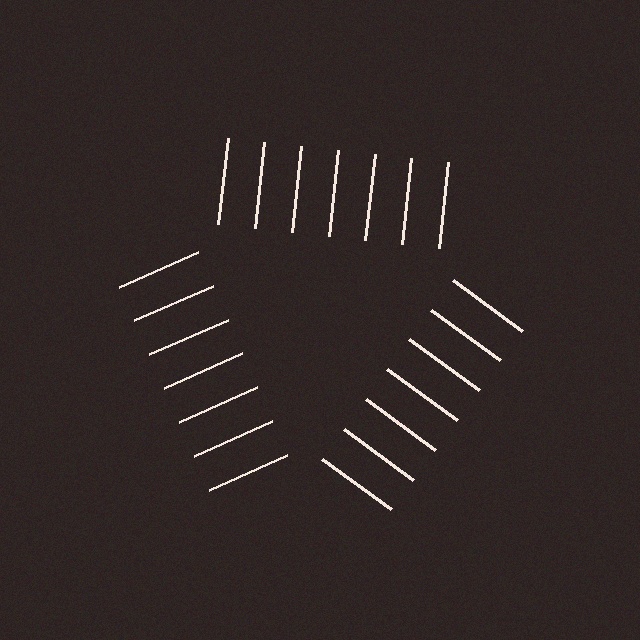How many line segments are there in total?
21 — 7 along each of the 3 edges.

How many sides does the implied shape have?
3 sides — the line-ends trace a triangle.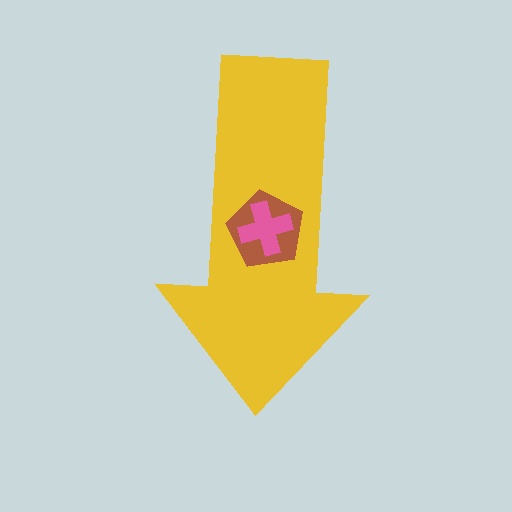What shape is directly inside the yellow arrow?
The brown pentagon.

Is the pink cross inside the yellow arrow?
Yes.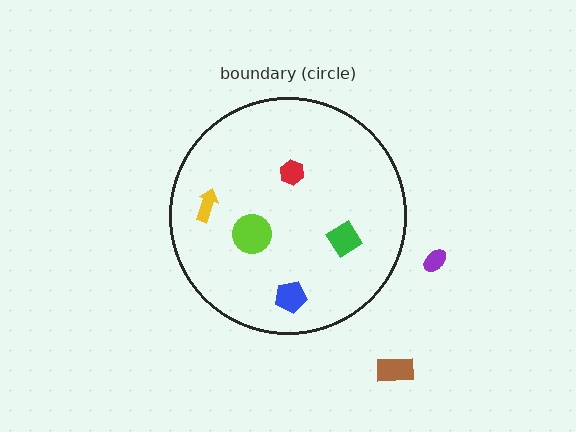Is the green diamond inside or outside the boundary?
Inside.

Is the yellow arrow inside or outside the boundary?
Inside.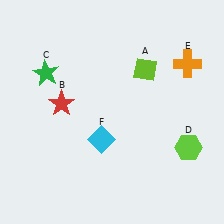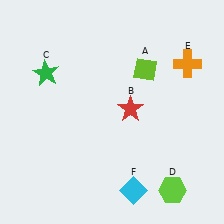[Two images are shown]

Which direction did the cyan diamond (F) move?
The cyan diamond (F) moved down.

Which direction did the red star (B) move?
The red star (B) moved right.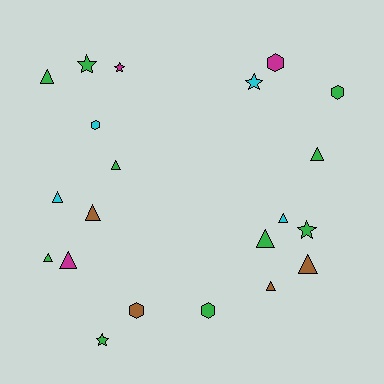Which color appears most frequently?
Green, with 10 objects.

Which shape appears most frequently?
Triangle, with 11 objects.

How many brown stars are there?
There are no brown stars.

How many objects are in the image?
There are 21 objects.